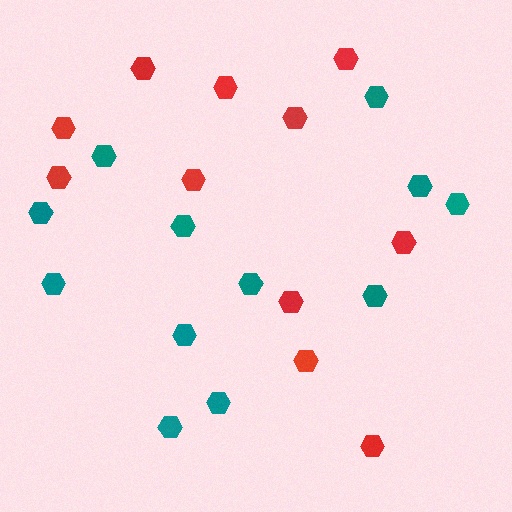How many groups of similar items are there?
There are 2 groups: one group of teal hexagons (12) and one group of red hexagons (11).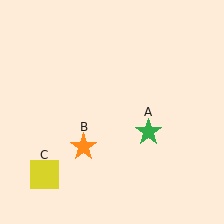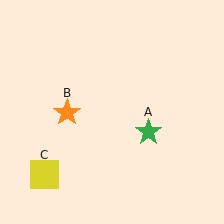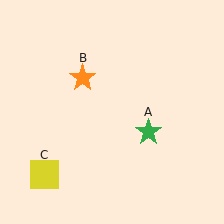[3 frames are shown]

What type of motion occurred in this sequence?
The orange star (object B) rotated clockwise around the center of the scene.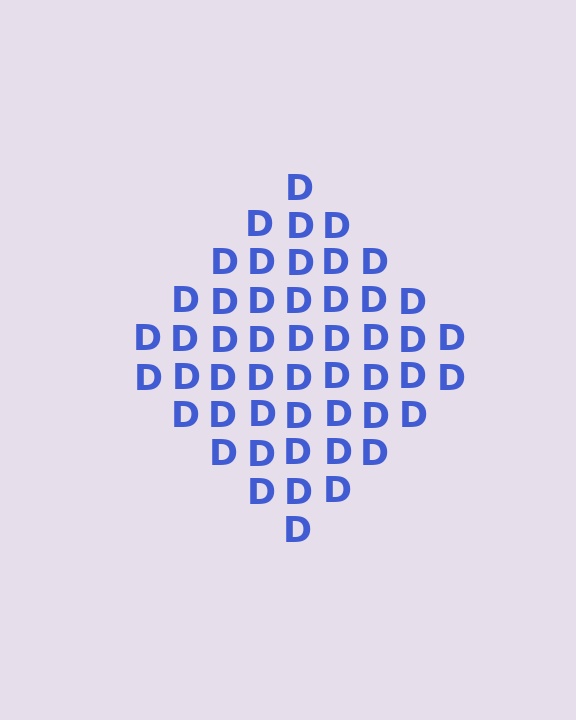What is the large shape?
The large shape is a diamond.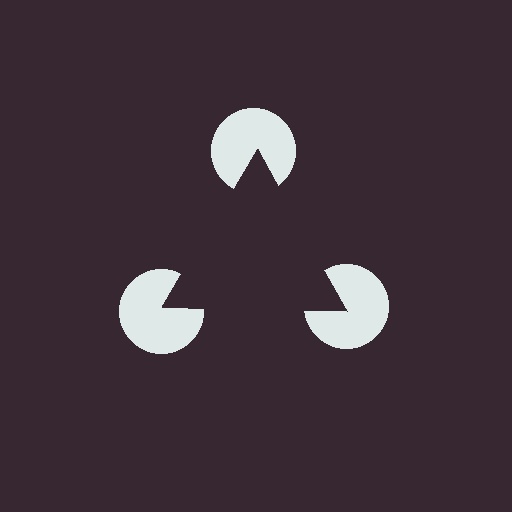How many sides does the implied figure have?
3 sides.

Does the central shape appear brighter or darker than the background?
It typically appears slightly darker than the background, even though no actual brightness change is drawn.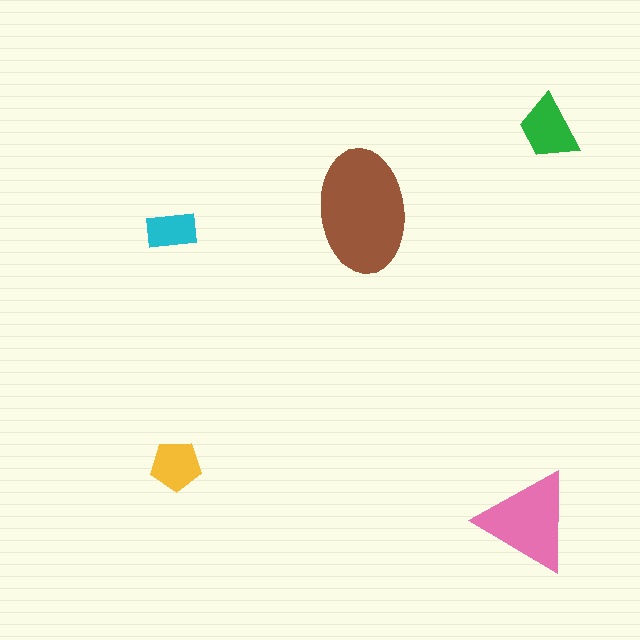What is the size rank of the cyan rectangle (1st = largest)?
5th.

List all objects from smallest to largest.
The cyan rectangle, the yellow pentagon, the green trapezoid, the pink triangle, the brown ellipse.